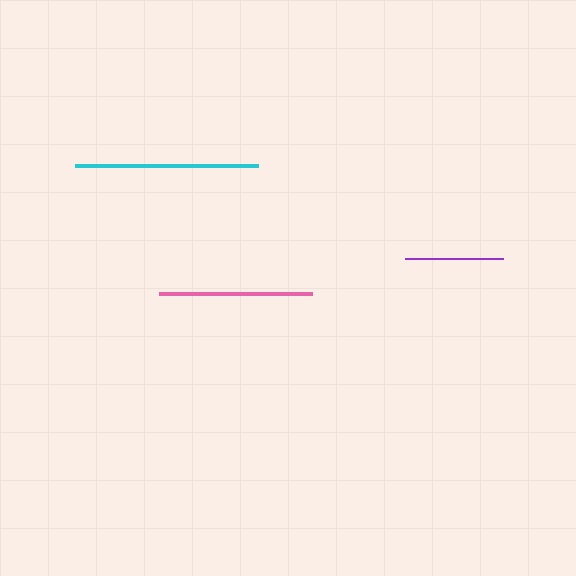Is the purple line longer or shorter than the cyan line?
The cyan line is longer than the purple line.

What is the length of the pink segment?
The pink segment is approximately 154 pixels long.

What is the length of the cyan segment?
The cyan segment is approximately 183 pixels long.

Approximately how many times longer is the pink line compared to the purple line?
The pink line is approximately 1.6 times the length of the purple line.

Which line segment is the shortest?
The purple line is the shortest at approximately 98 pixels.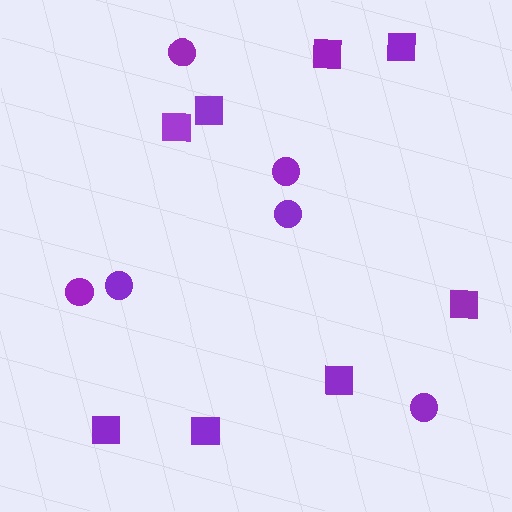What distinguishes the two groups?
There are 2 groups: one group of squares (8) and one group of circles (6).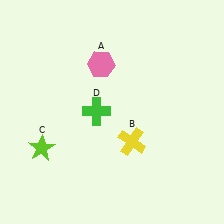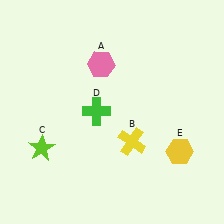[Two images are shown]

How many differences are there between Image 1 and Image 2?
There is 1 difference between the two images.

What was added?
A yellow hexagon (E) was added in Image 2.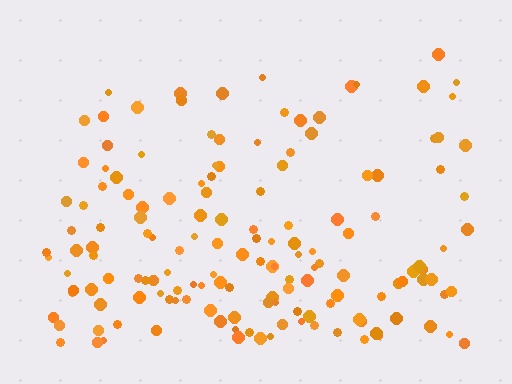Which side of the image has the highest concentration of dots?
The bottom.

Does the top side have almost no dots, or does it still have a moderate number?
Still a moderate number, just noticeably fewer than the bottom.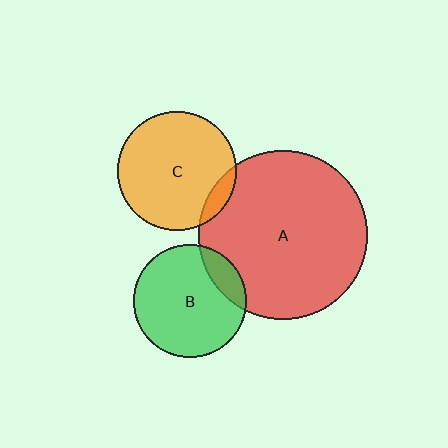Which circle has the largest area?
Circle A (red).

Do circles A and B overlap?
Yes.